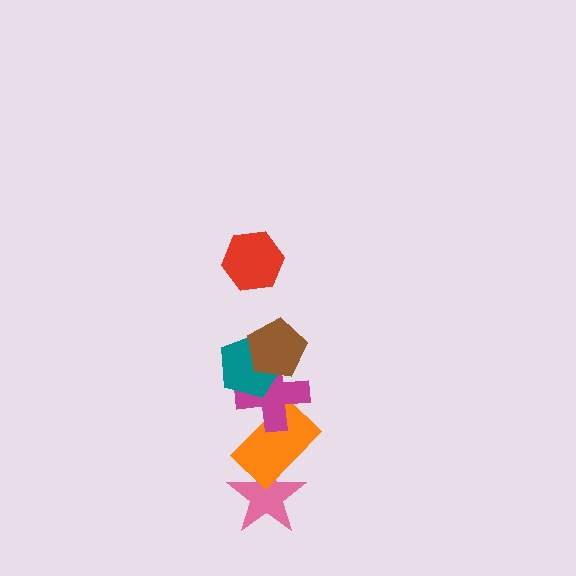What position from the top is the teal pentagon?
The teal pentagon is 3rd from the top.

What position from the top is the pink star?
The pink star is 6th from the top.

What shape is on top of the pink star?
The orange rectangle is on top of the pink star.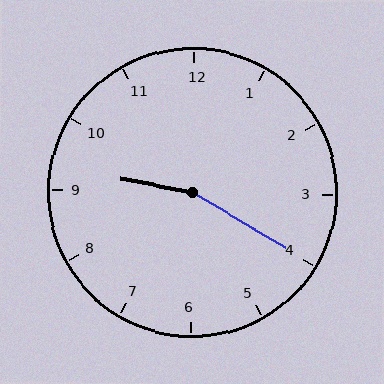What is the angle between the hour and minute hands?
Approximately 160 degrees.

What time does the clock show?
9:20.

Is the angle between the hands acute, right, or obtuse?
It is obtuse.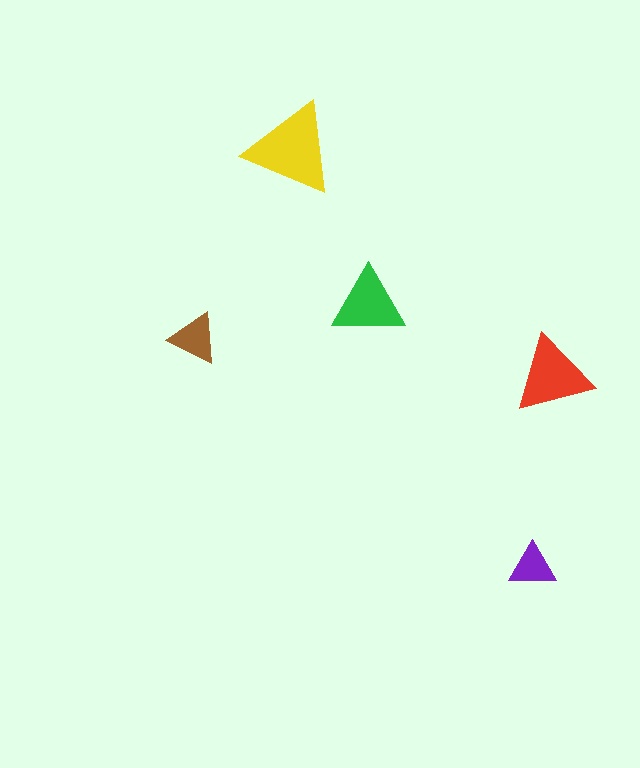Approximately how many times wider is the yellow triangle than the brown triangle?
About 2 times wider.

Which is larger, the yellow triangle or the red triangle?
The yellow one.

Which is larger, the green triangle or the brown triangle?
The green one.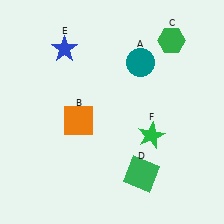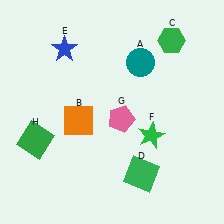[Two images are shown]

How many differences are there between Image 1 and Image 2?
There are 2 differences between the two images.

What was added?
A pink pentagon (G), a green square (H) were added in Image 2.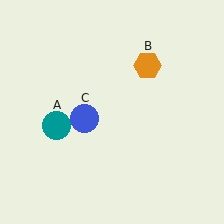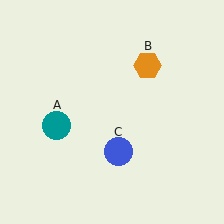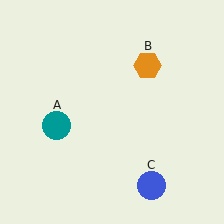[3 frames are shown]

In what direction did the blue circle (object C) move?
The blue circle (object C) moved down and to the right.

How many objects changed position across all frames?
1 object changed position: blue circle (object C).